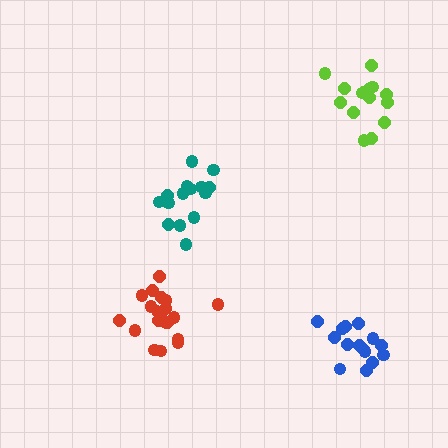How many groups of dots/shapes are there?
There are 4 groups.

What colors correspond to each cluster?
The clusters are colored: teal, red, blue, lime.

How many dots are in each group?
Group 1: 15 dots, Group 2: 20 dots, Group 3: 16 dots, Group 4: 15 dots (66 total).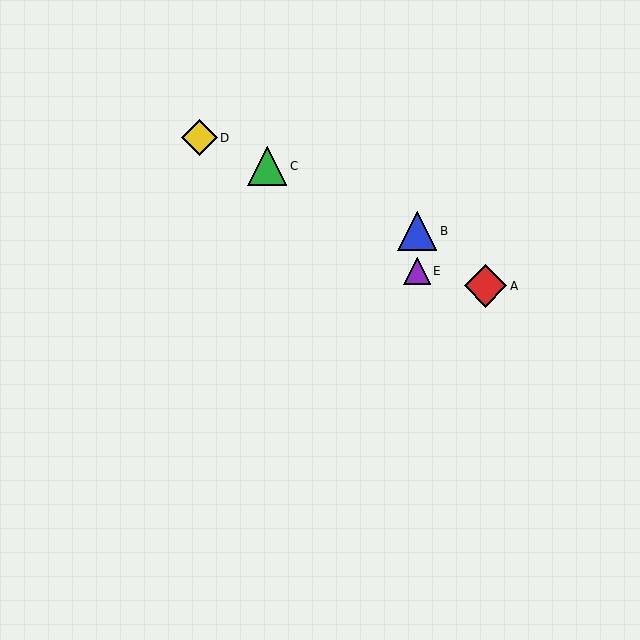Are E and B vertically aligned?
Yes, both are at x≈417.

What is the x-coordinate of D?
Object D is at x≈199.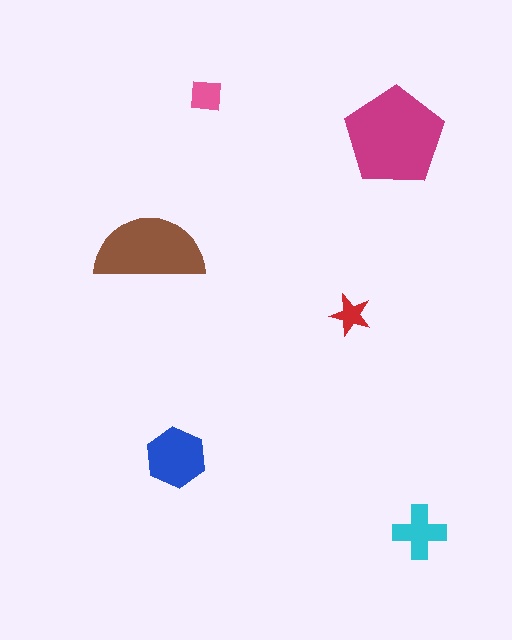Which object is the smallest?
The red star.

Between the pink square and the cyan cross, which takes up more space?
The cyan cross.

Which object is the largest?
The magenta pentagon.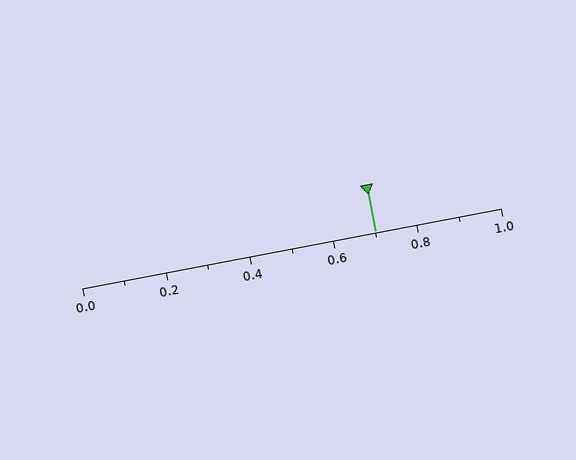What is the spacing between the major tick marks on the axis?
The major ticks are spaced 0.2 apart.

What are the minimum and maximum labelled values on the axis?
The axis runs from 0.0 to 1.0.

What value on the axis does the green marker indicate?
The marker indicates approximately 0.7.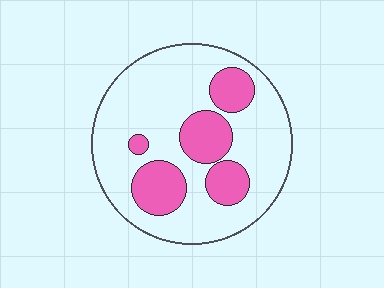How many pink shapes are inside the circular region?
5.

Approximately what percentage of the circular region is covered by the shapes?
Approximately 25%.